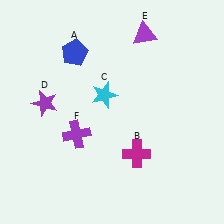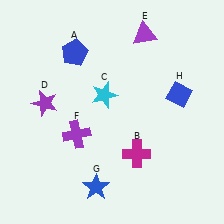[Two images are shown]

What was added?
A blue star (G), a blue diamond (H) were added in Image 2.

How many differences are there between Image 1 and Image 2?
There are 2 differences between the two images.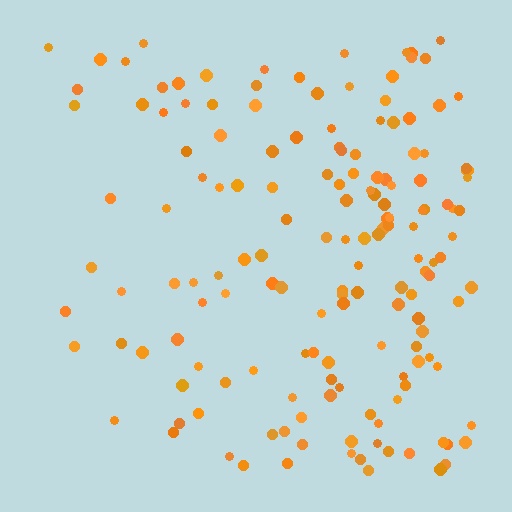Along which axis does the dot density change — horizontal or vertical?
Horizontal.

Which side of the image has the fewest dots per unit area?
The left.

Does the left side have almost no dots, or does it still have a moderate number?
Still a moderate number, just noticeably fewer than the right.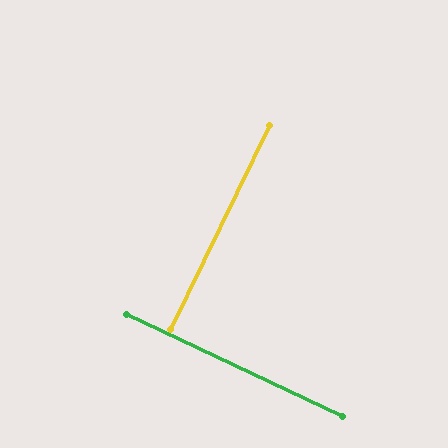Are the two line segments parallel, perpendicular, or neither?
Perpendicular — they meet at approximately 89°.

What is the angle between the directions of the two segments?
Approximately 89 degrees.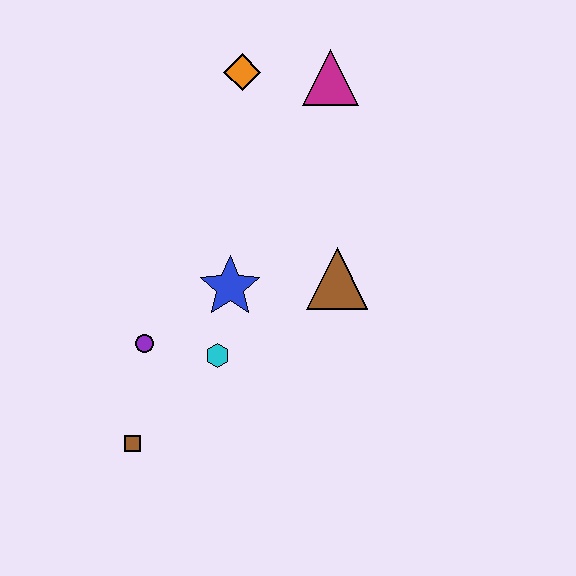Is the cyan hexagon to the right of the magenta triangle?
No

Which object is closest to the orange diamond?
The magenta triangle is closest to the orange diamond.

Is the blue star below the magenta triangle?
Yes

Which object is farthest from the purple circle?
The magenta triangle is farthest from the purple circle.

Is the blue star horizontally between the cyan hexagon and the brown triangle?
Yes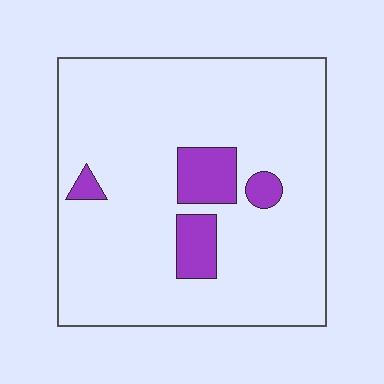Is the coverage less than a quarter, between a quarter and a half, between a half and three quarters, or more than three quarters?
Less than a quarter.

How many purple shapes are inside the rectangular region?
4.